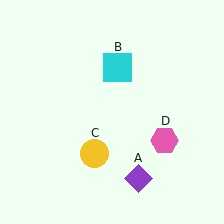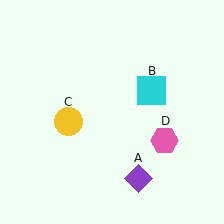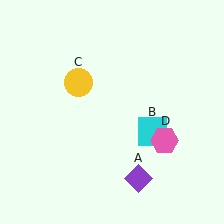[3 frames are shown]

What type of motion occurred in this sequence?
The cyan square (object B), yellow circle (object C) rotated clockwise around the center of the scene.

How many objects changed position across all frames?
2 objects changed position: cyan square (object B), yellow circle (object C).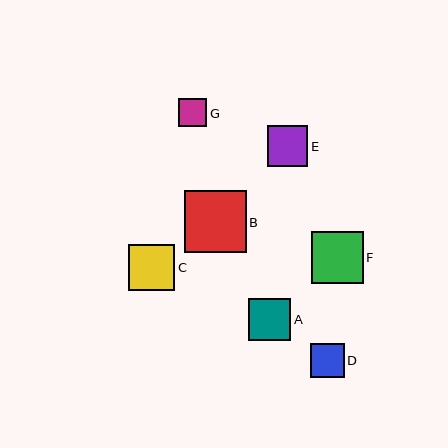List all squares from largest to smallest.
From largest to smallest: B, F, C, A, E, D, G.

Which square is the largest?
Square B is the largest with a size of approximately 62 pixels.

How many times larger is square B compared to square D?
Square B is approximately 1.8 times the size of square D.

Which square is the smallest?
Square G is the smallest with a size of approximately 28 pixels.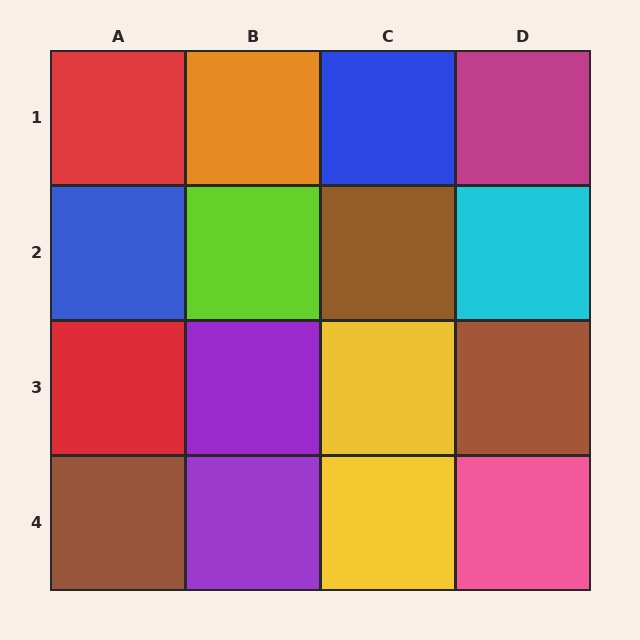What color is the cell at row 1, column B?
Orange.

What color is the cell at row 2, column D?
Cyan.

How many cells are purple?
2 cells are purple.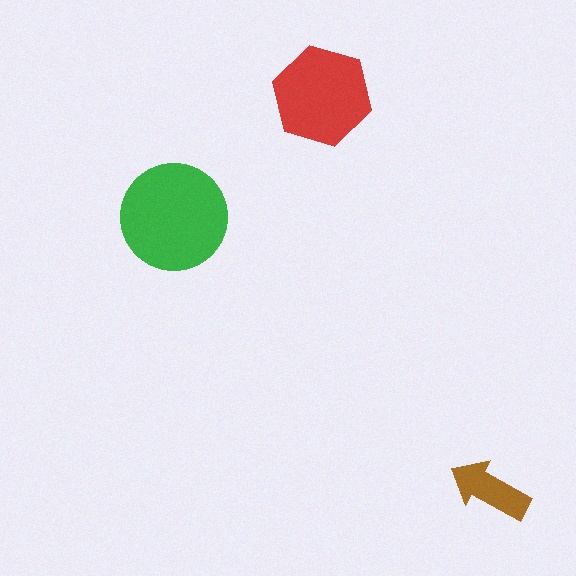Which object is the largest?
The green circle.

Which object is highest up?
The red hexagon is topmost.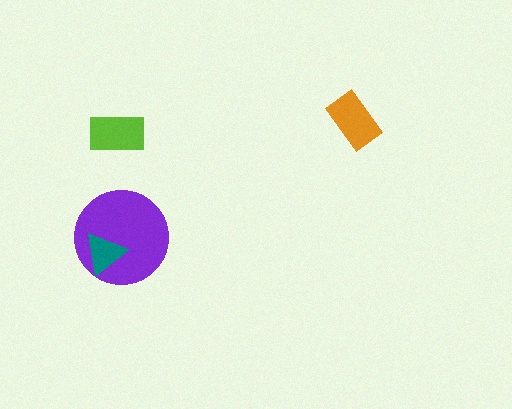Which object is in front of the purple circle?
The teal triangle is in front of the purple circle.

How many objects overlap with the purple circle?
1 object overlaps with the purple circle.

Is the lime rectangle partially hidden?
No, no other shape covers it.